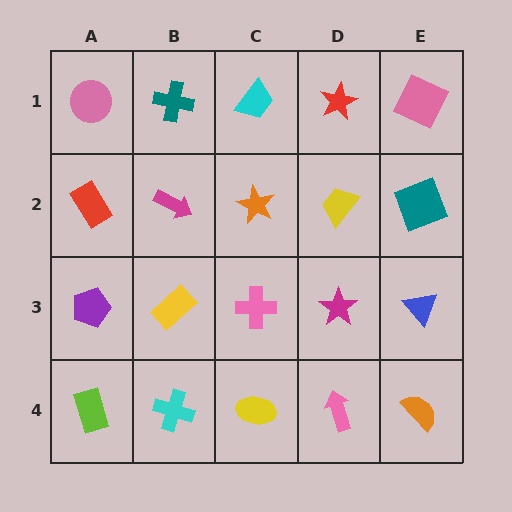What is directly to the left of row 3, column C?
A yellow rectangle.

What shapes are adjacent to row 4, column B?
A yellow rectangle (row 3, column B), a lime rectangle (row 4, column A), a yellow ellipse (row 4, column C).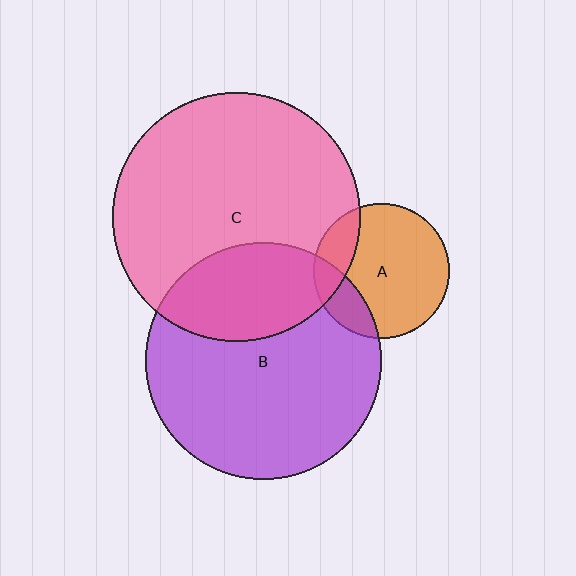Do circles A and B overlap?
Yes.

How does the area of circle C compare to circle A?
Approximately 3.3 times.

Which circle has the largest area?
Circle C (pink).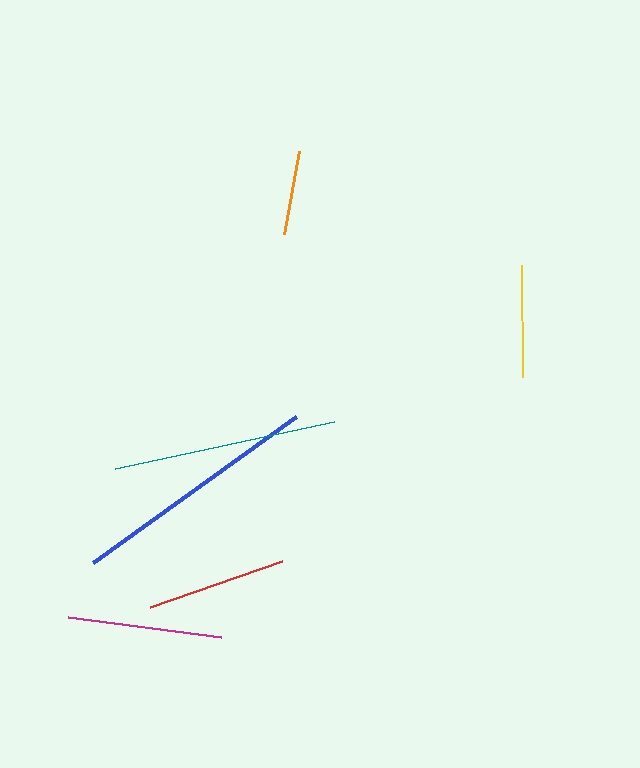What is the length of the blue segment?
The blue segment is approximately 250 pixels long.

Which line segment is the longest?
The blue line is the longest at approximately 250 pixels.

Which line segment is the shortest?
The orange line is the shortest at approximately 84 pixels.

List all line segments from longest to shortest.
From longest to shortest: blue, teal, magenta, red, yellow, orange.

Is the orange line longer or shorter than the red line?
The red line is longer than the orange line.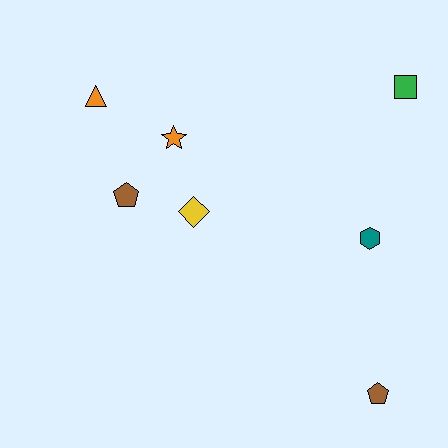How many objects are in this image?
There are 7 objects.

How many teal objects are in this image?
There is 1 teal object.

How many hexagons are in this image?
There is 1 hexagon.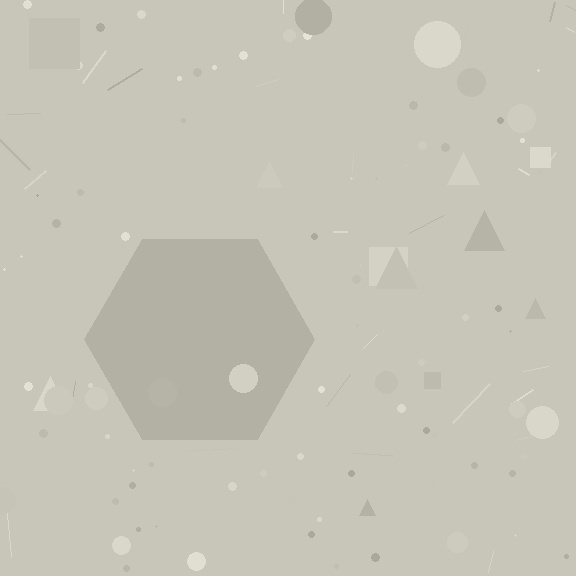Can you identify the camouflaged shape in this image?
The camouflaged shape is a hexagon.